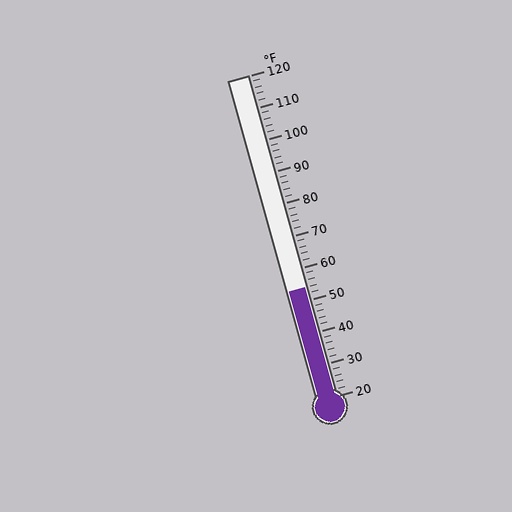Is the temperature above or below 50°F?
The temperature is above 50°F.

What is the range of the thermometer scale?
The thermometer scale ranges from 20°F to 120°F.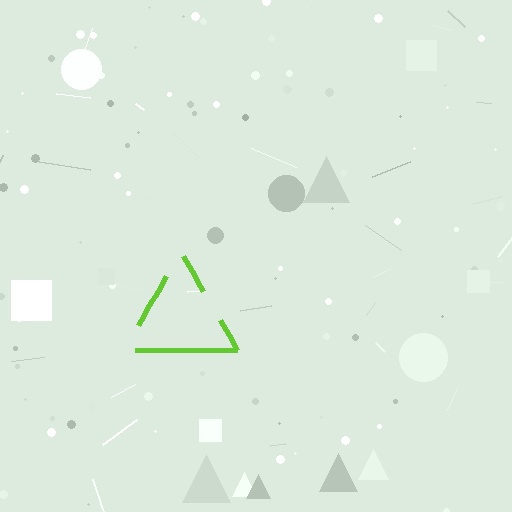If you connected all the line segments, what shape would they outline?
They would outline a triangle.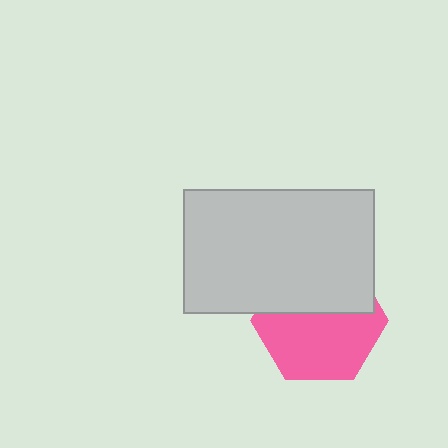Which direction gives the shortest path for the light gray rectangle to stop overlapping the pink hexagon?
Moving up gives the shortest separation.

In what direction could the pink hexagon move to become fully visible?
The pink hexagon could move down. That would shift it out from behind the light gray rectangle entirely.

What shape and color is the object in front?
The object in front is a light gray rectangle.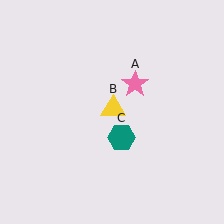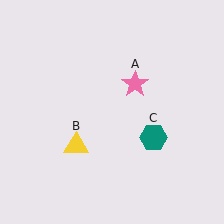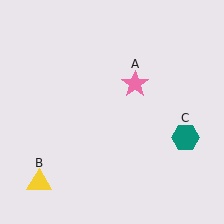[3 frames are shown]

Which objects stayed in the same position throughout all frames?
Pink star (object A) remained stationary.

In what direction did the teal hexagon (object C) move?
The teal hexagon (object C) moved right.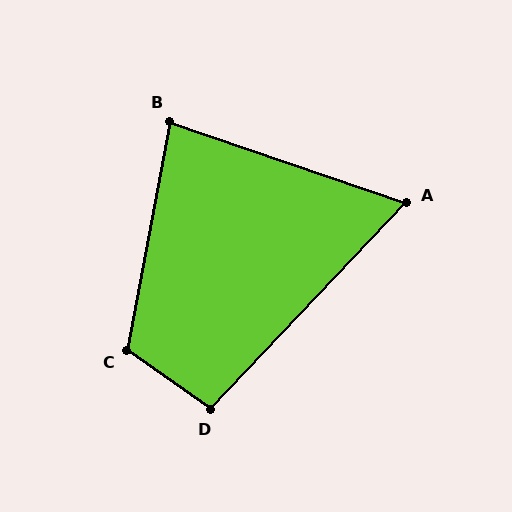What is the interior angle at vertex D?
Approximately 98 degrees (obtuse).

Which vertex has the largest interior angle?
C, at approximately 115 degrees.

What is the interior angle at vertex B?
Approximately 82 degrees (acute).